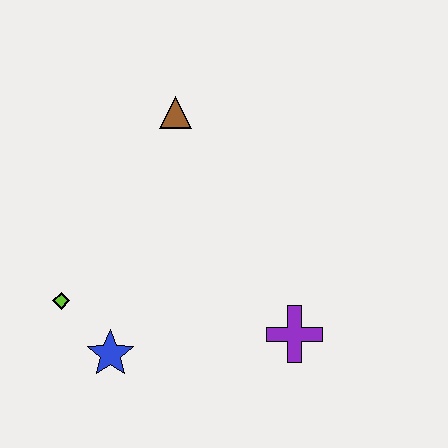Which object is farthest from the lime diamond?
The purple cross is farthest from the lime diamond.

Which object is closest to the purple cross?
The blue star is closest to the purple cross.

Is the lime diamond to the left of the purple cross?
Yes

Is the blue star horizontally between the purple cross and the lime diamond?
Yes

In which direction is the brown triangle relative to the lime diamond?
The brown triangle is above the lime diamond.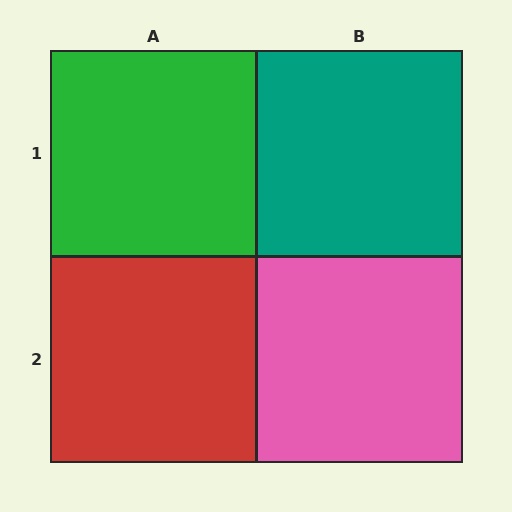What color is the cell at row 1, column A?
Green.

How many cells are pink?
1 cell is pink.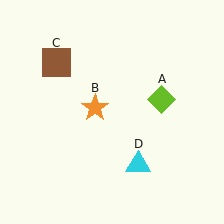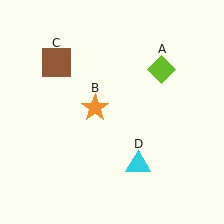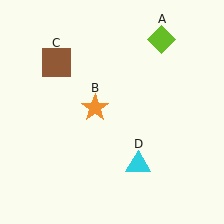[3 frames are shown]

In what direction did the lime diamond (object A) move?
The lime diamond (object A) moved up.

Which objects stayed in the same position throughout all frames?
Orange star (object B) and brown square (object C) and cyan triangle (object D) remained stationary.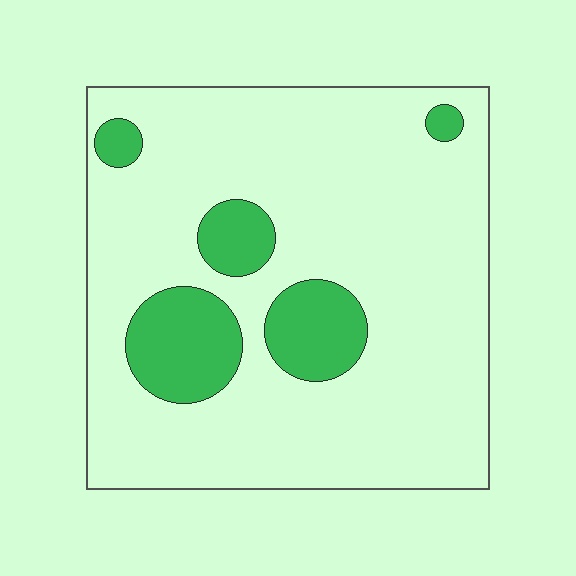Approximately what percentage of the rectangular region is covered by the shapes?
Approximately 15%.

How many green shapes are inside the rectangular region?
5.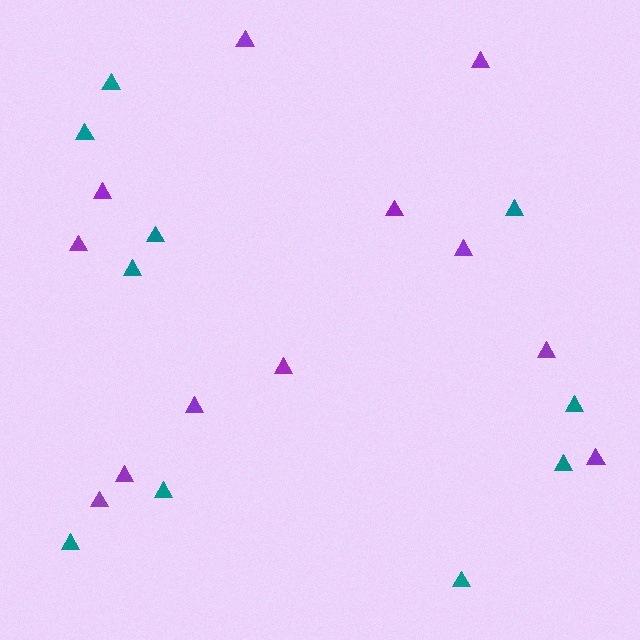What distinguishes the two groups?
There are 2 groups: one group of purple triangles (12) and one group of teal triangles (10).